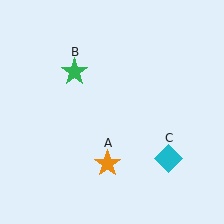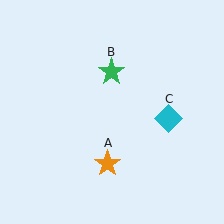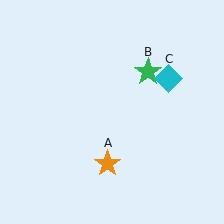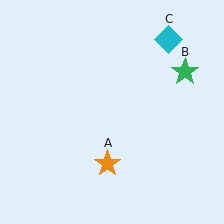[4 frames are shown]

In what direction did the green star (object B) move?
The green star (object B) moved right.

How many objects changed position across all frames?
2 objects changed position: green star (object B), cyan diamond (object C).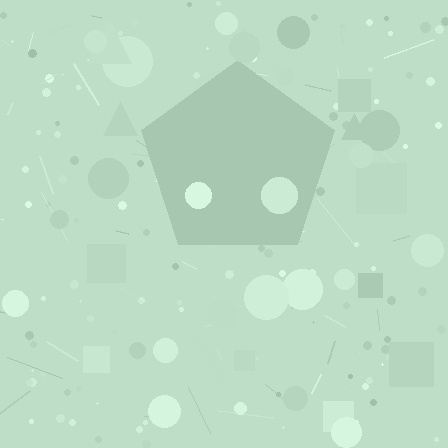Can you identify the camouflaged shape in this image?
The camouflaged shape is a pentagon.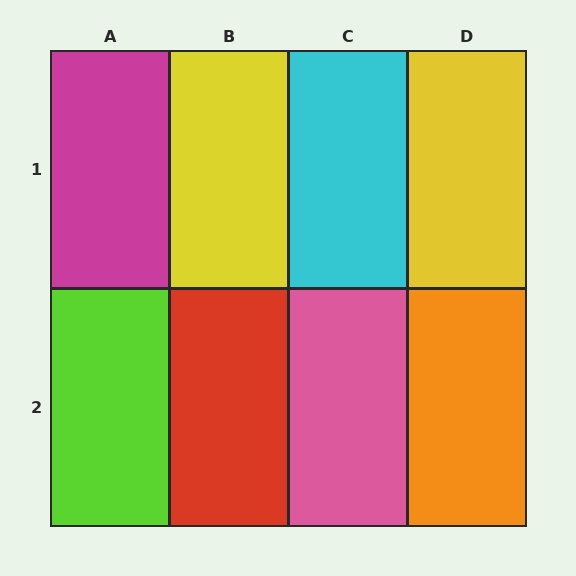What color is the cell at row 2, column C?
Pink.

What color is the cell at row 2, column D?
Orange.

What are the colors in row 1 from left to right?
Magenta, yellow, cyan, yellow.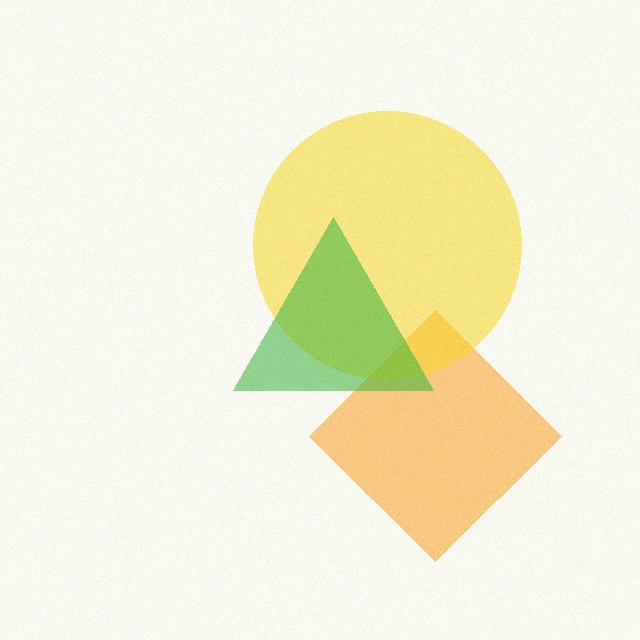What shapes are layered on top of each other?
The layered shapes are: an orange diamond, a yellow circle, a green triangle.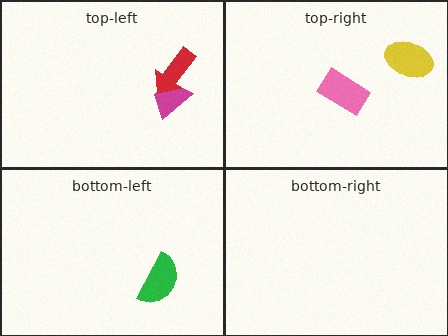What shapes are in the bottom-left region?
The green semicircle.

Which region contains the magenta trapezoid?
The top-left region.